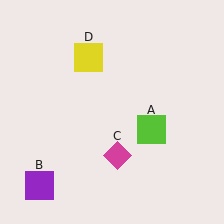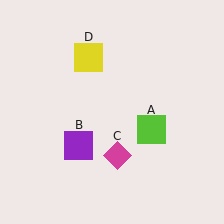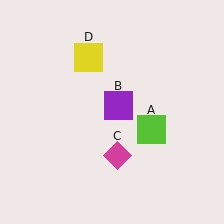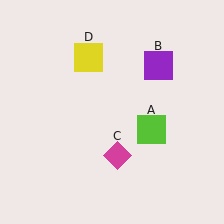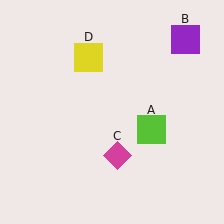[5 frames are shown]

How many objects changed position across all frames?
1 object changed position: purple square (object B).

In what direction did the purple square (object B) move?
The purple square (object B) moved up and to the right.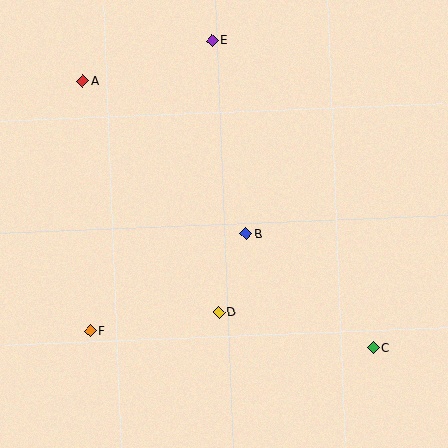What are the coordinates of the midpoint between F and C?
The midpoint between F and C is at (232, 339).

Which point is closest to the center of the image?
Point B at (246, 234) is closest to the center.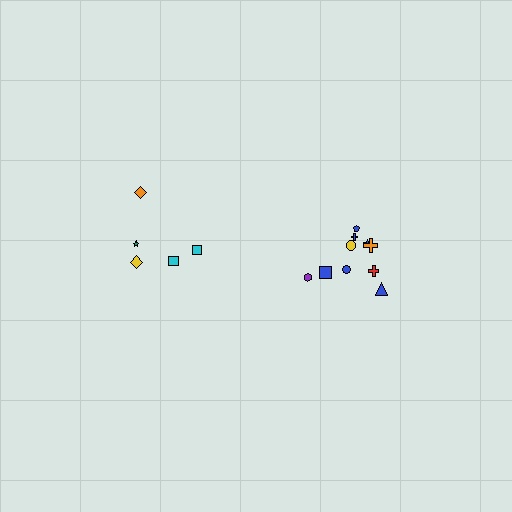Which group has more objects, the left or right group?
The right group.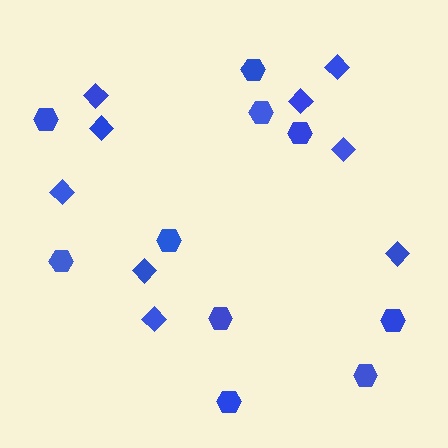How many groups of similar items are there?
There are 2 groups: one group of diamonds (9) and one group of hexagons (10).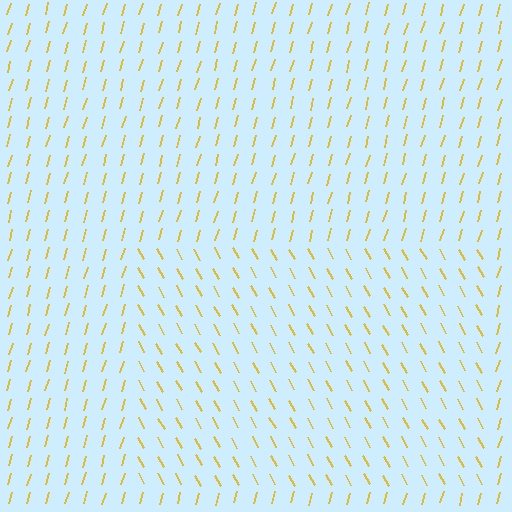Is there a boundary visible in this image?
Yes, there is a texture boundary formed by a change in line orientation.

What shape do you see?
I see a rectangle.